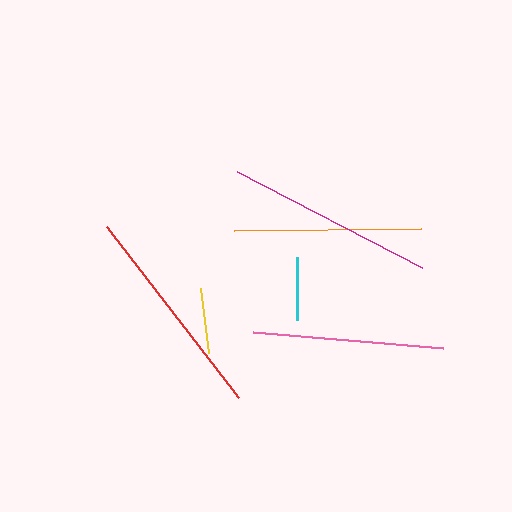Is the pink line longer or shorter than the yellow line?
The pink line is longer than the yellow line.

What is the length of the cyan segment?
The cyan segment is approximately 64 pixels long.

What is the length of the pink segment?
The pink segment is approximately 190 pixels long.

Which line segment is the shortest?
The cyan line is the shortest at approximately 64 pixels.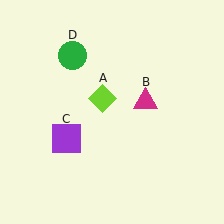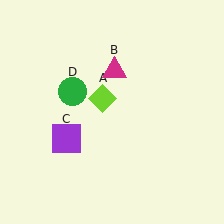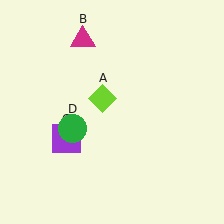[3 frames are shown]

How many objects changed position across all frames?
2 objects changed position: magenta triangle (object B), green circle (object D).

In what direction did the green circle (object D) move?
The green circle (object D) moved down.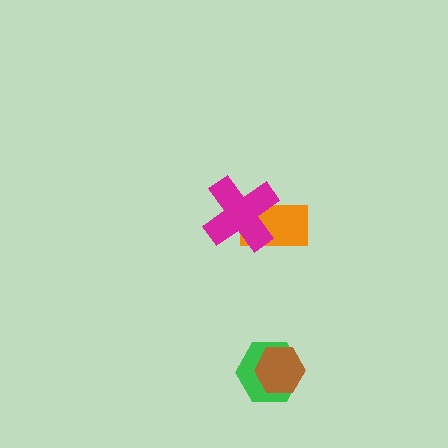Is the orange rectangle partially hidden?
Yes, it is partially covered by another shape.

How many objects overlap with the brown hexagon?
1 object overlaps with the brown hexagon.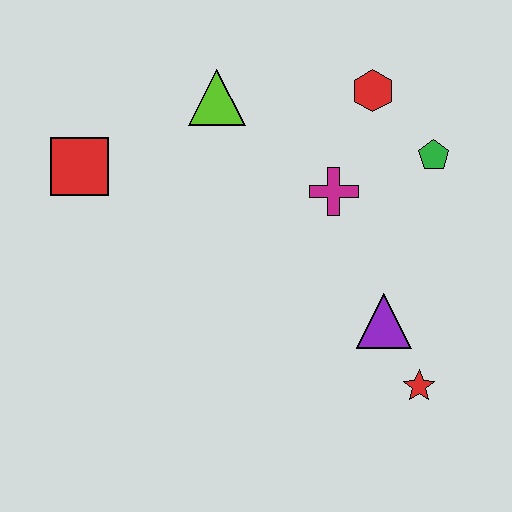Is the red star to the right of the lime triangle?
Yes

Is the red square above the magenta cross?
Yes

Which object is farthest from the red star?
The red square is farthest from the red star.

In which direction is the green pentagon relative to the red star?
The green pentagon is above the red star.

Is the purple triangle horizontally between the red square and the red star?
Yes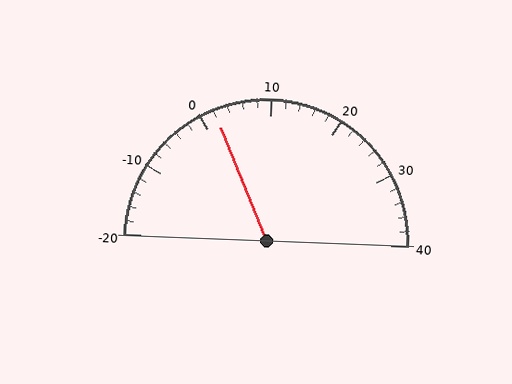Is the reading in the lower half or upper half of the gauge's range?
The reading is in the lower half of the range (-20 to 40).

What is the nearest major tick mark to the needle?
The nearest major tick mark is 0.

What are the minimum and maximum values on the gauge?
The gauge ranges from -20 to 40.